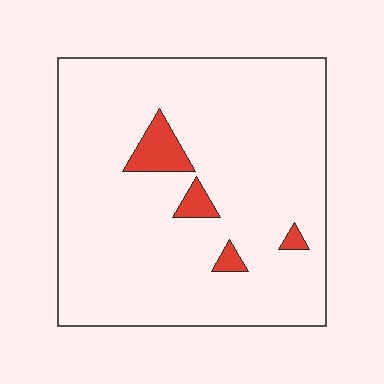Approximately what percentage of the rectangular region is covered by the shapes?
Approximately 5%.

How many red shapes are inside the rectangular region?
4.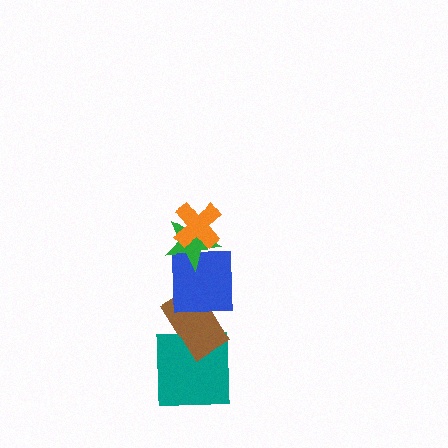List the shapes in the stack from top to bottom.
From top to bottom: the orange cross, the green star, the blue square, the brown rectangle, the teal square.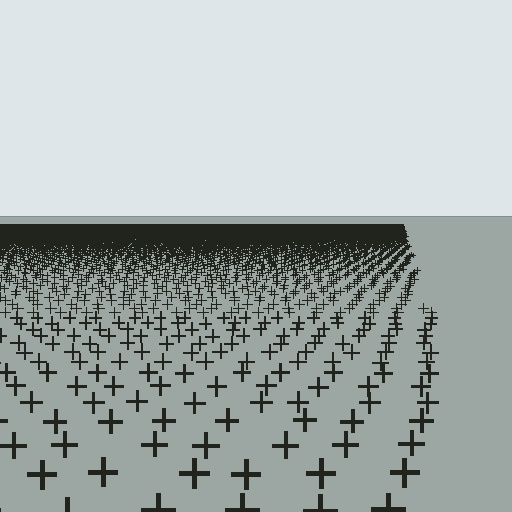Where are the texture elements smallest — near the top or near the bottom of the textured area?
Near the top.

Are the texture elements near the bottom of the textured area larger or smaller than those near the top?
Larger. Near the bottom, elements are closer to the viewer and appear at a bigger on-screen size.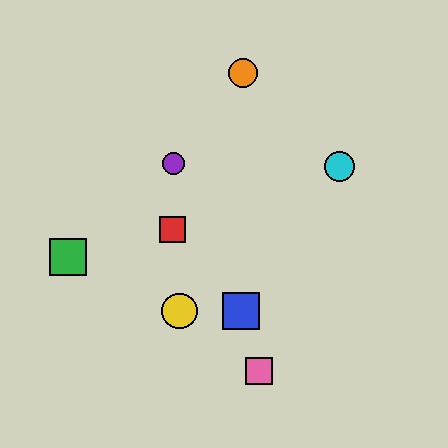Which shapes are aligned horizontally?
The blue square, the yellow circle are aligned horizontally.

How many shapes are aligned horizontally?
2 shapes (the blue square, the yellow circle) are aligned horizontally.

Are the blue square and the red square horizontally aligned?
No, the blue square is at y≈311 and the red square is at y≈229.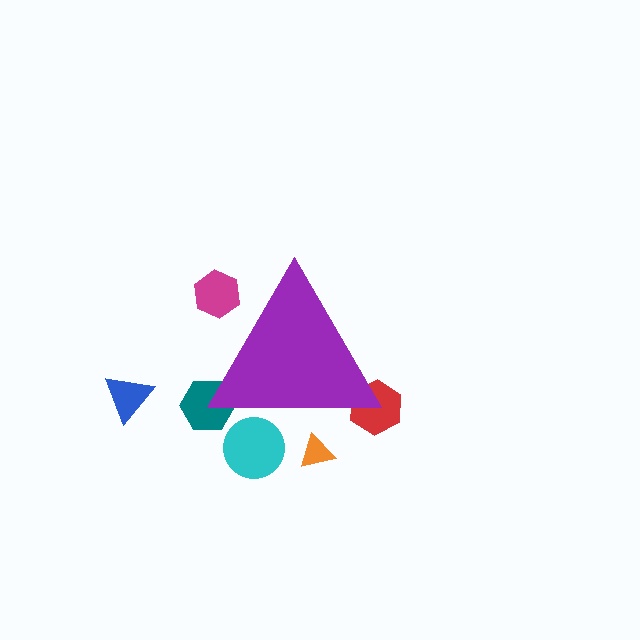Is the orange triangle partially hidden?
Yes, the orange triangle is partially hidden behind the purple triangle.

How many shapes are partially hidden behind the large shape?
5 shapes are partially hidden.